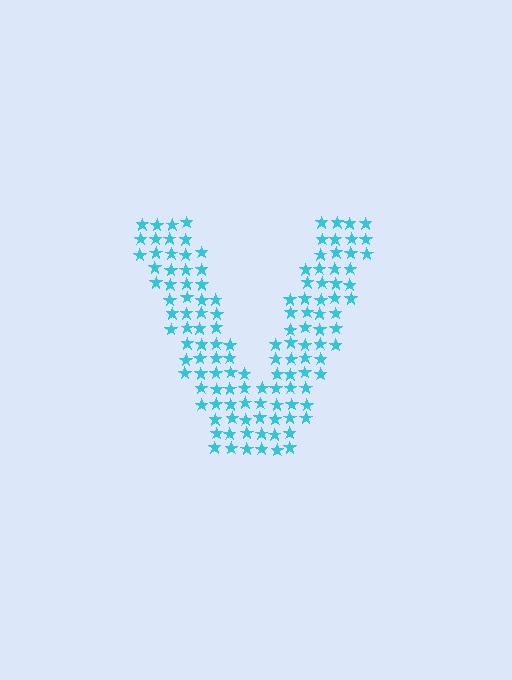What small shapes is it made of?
It is made of small stars.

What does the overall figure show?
The overall figure shows the letter V.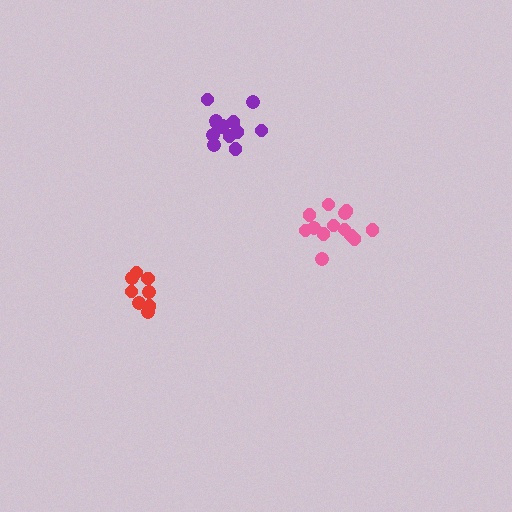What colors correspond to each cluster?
The clusters are colored: pink, purple, red.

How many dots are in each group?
Group 1: 13 dots, Group 2: 13 dots, Group 3: 8 dots (34 total).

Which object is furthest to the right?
The pink cluster is rightmost.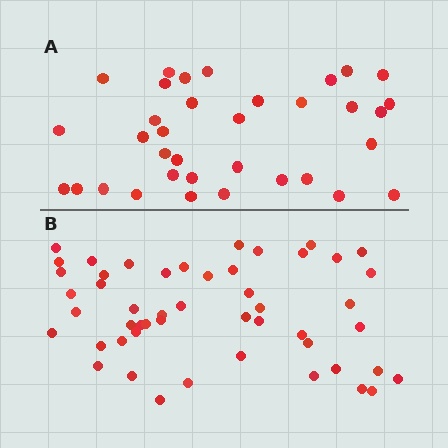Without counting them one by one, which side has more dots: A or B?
Region B (the bottom region) has more dots.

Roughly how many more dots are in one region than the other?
Region B has approximately 15 more dots than region A.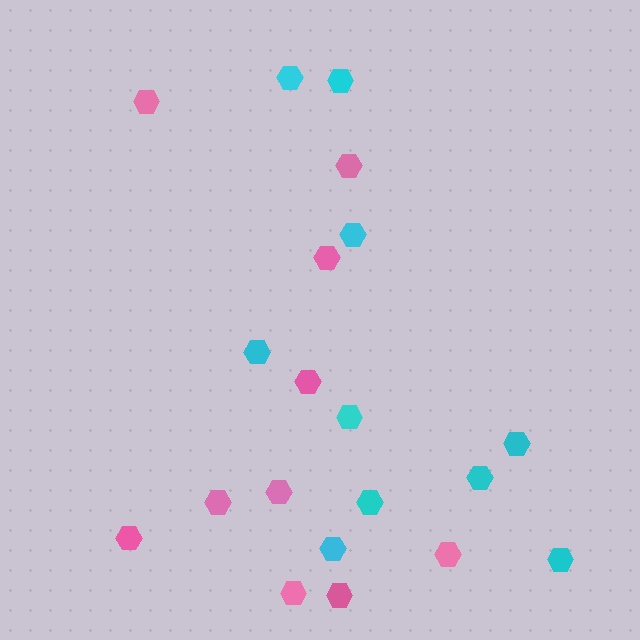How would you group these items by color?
There are 2 groups: one group of pink hexagons (10) and one group of cyan hexagons (10).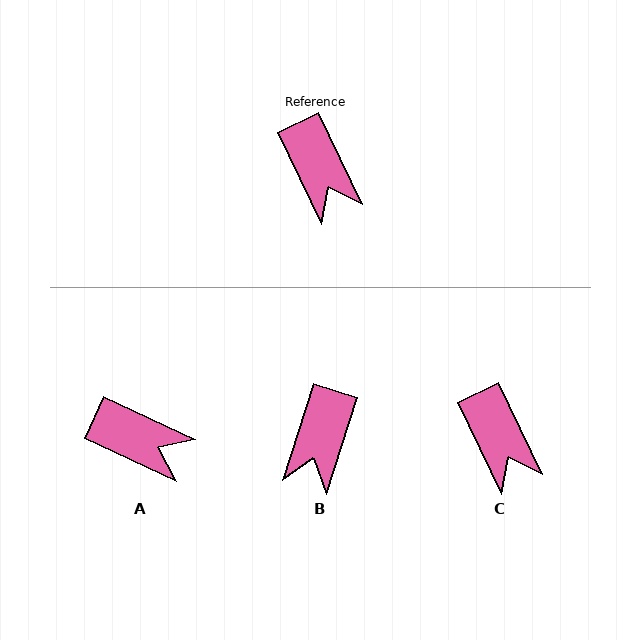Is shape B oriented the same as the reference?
No, it is off by about 44 degrees.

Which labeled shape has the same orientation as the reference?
C.